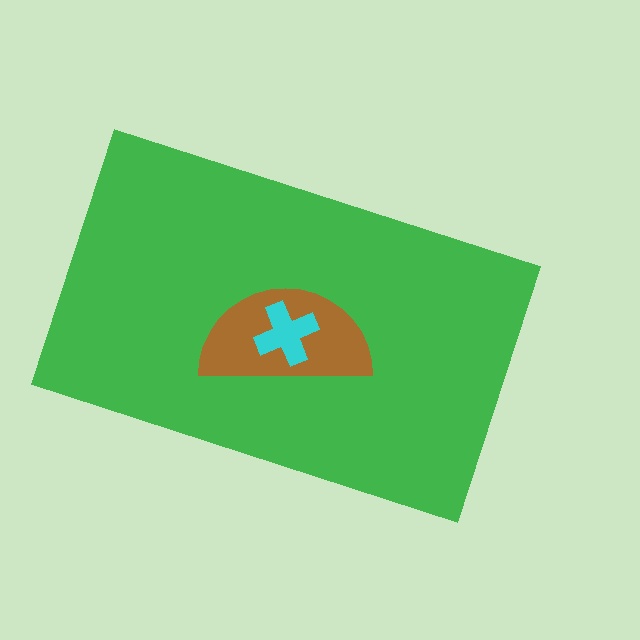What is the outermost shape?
The green rectangle.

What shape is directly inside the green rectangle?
The brown semicircle.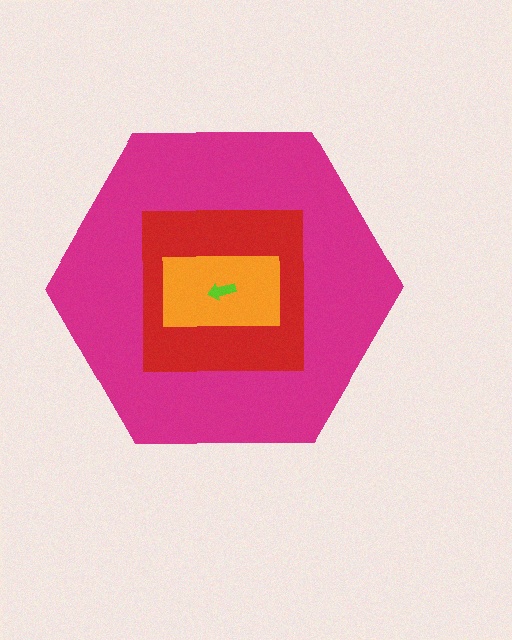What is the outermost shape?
The magenta hexagon.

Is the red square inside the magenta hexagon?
Yes.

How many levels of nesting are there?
4.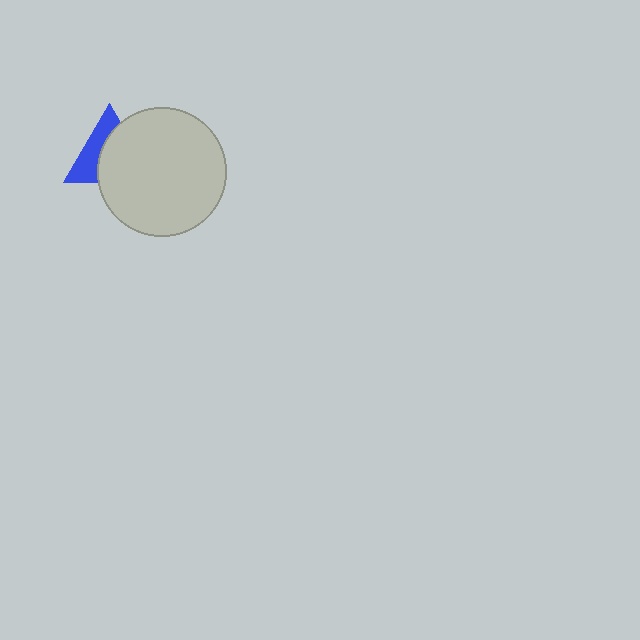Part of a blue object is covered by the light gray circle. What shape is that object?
It is a triangle.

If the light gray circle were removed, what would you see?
You would see the complete blue triangle.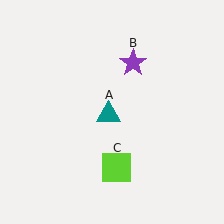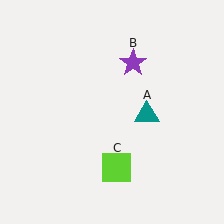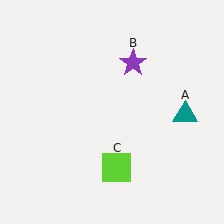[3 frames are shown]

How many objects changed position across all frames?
1 object changed position: teal triangle (object A).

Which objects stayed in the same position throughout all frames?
Purple star (object B) and lime square (object C) remained stationary.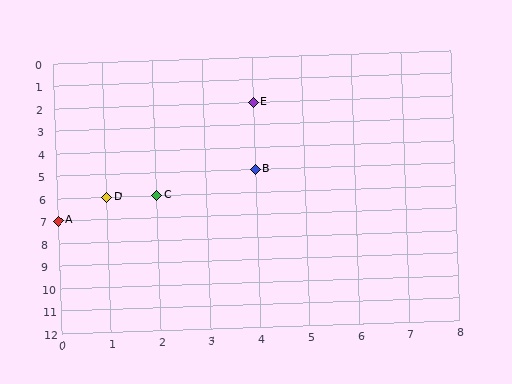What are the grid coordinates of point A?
Point A is at grid coordinates (0, 7).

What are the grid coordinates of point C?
Point C is at grid coordinates (2, 6).